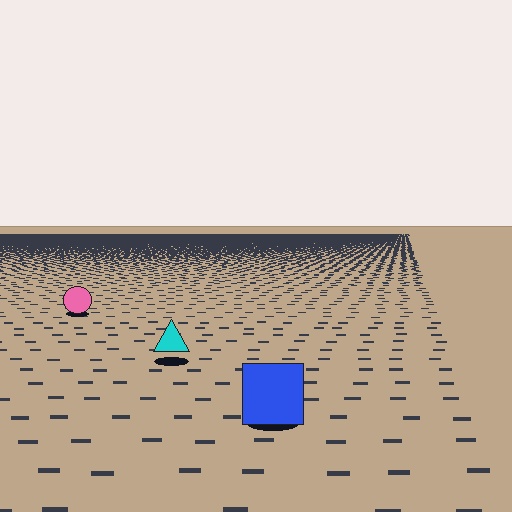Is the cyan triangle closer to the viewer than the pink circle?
Yes. The cyan triangle is closer — you can tell from the texture gradient: the ground texture is coarser near it.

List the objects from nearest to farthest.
From nearest to farthest: the blue square, the cyan triangle, the pink circle.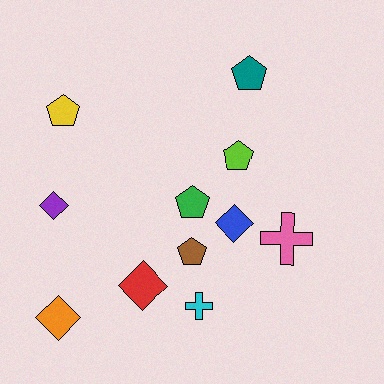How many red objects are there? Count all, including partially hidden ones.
There is 1 red object.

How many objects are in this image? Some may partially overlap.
There are 11 objects.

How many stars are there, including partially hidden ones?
There are no stars.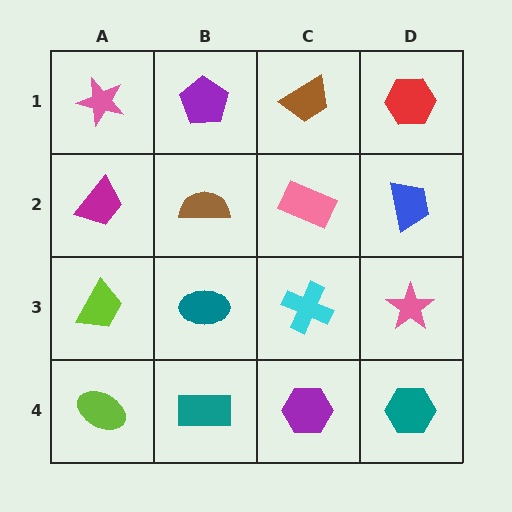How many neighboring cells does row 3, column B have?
4.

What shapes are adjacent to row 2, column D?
A red hexagon (row 1, column D), a pink star (row 3, column D), a pink rectangle (row 2, column C).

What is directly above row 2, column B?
A purple pentagon.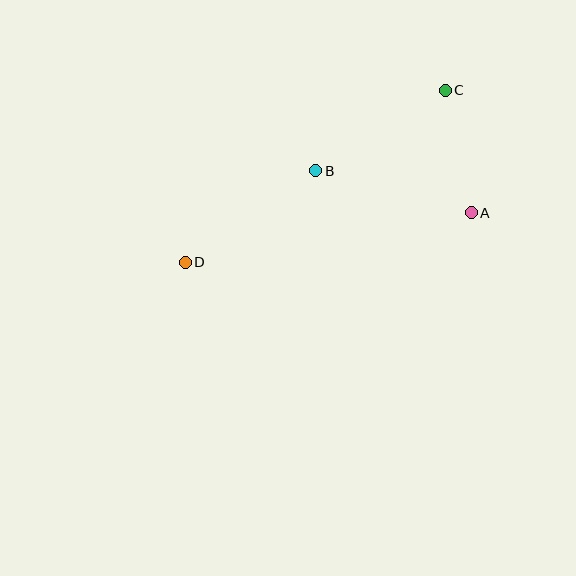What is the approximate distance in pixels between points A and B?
The distance between A and B is approximately 161 pixels.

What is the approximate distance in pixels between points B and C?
The distance between B and C is approximately 153 pixels.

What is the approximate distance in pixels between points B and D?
The distance between B and D is approximately 159 pixels.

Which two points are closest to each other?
Points A and C are closest to each other.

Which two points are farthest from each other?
Points C and D are farthest from each other.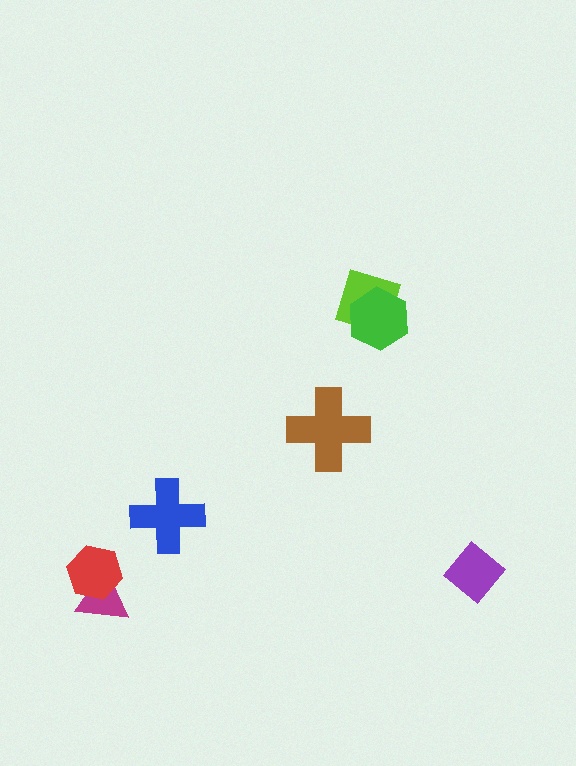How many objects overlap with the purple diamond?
0 objects overlap with the purple diamond.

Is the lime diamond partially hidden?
Yes, it is partially covered by another shape.